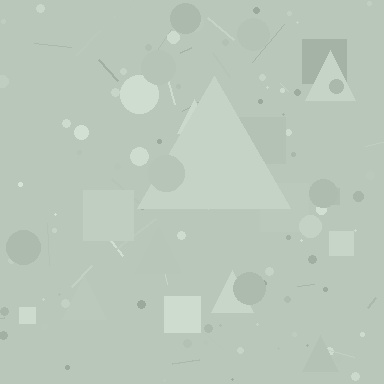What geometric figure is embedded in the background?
A triangle is embedded in the background.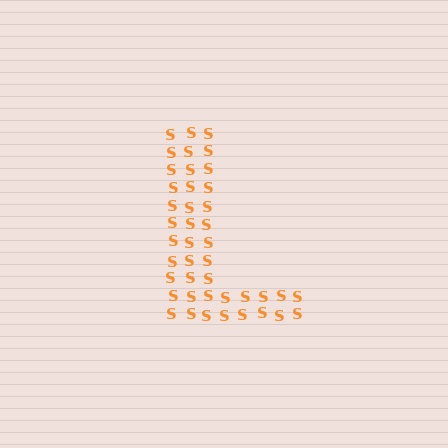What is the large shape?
The large shape is the letter L.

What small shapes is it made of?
It is made of small letter S's.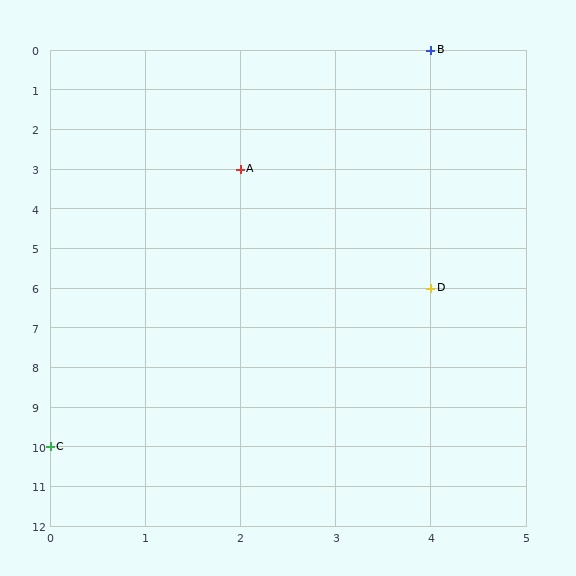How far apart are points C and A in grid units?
Points C and A are 2 columns and 7 rows apart (about 7.3 grid units diagonally).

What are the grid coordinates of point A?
Point A is at grid coordinates (2, 3).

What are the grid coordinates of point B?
Point B is at grid coordinates (4, 0).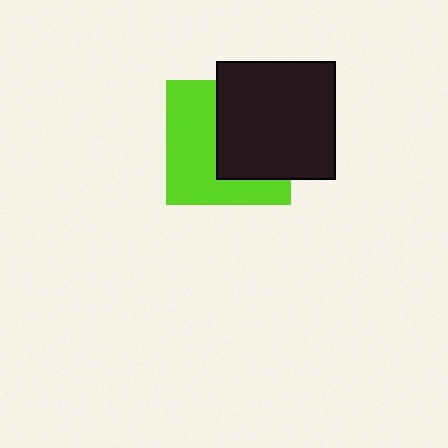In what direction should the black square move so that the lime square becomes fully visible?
The black square should move right. That is the shortest direction to clear the overlap and leave the lime square fully visible.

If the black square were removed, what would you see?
You would see the complete lime square.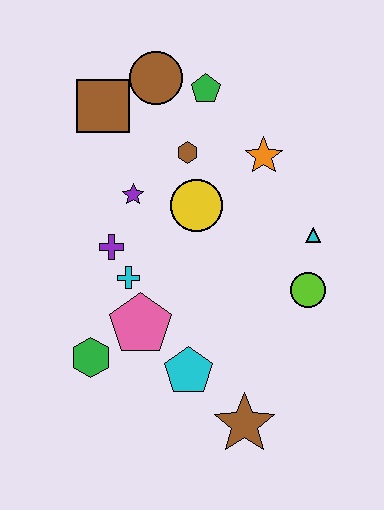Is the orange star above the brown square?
No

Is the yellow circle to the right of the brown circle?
Yes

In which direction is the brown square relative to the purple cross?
The brown square is above the purple cross.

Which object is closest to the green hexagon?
The pink pentagon is closest to the green hexagon.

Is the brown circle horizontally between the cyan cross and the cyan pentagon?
Yes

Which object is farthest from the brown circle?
The brown star is farthest from the brown circle.